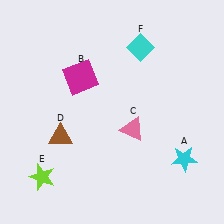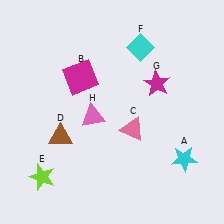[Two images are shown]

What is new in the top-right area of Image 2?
A magenta star (G) was added in the top-right area of Image 2.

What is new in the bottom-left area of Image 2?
A pink triangle (H) was added in the bottom-left area of Image 2.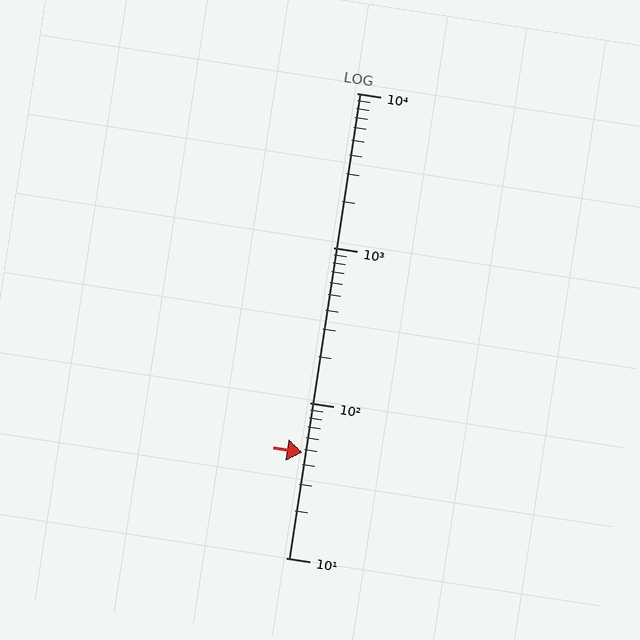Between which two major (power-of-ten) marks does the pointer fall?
The pointer is between 10 and 100.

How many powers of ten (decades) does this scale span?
The scale spans 3 decades, from 10 to 10000.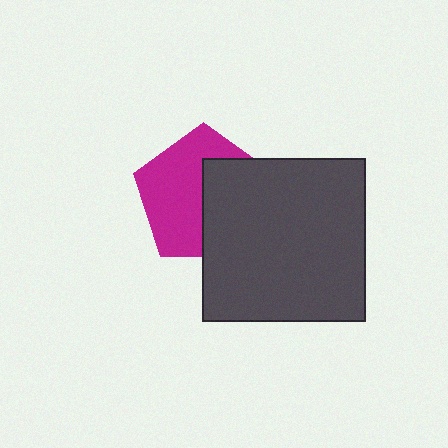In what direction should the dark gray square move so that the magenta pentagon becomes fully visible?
The dark gray square should move right. That is the shortest direction to clear the overlap and leave the magenta pentagon fully visible.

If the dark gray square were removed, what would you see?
You would see the complete magenta pentagon.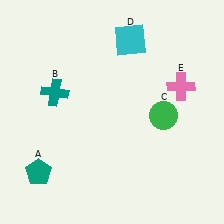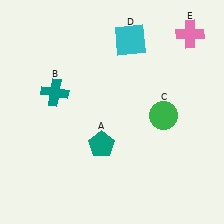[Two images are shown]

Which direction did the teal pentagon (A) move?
The teal pentagon (A) moved right.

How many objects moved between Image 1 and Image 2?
2 objects moved between the two images.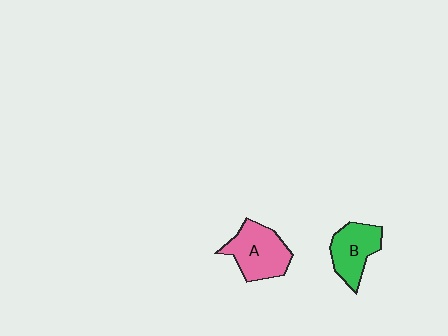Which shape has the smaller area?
Shape B (green).